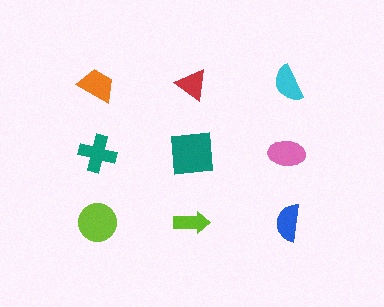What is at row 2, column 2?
A teal square.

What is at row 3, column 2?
A lime arrow.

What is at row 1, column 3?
A cyan semicircle.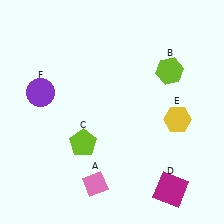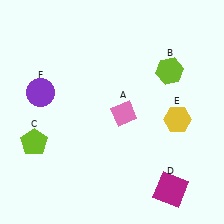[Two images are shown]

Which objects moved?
The objects that moved are: the pink diamond (A), the lime pentagon (C).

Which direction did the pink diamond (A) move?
The pink diamond (A) moved up.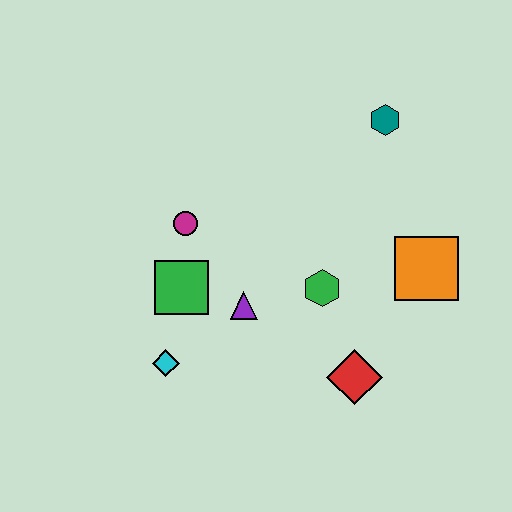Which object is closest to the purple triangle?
The green square is closest to the purple triangle.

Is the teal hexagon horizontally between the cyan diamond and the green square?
No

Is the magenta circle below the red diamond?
No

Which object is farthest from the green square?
The teal hexagon is farthest from the green square.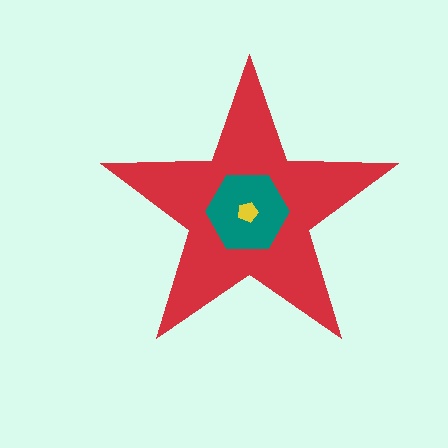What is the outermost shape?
The red star.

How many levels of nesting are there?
3.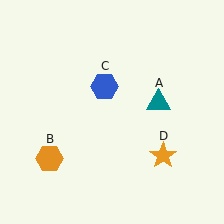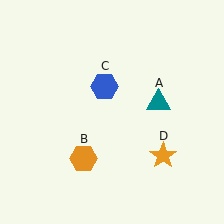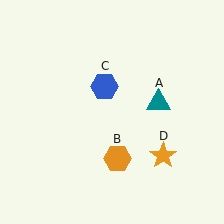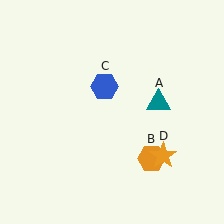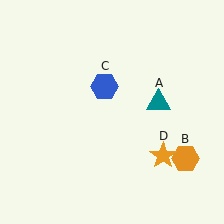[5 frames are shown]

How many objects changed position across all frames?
1 object changed position: orange hexagon (object B).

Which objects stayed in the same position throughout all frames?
Teal triangle (object A) and blue hexagon (object C) and orange star (object D) remained stationary.